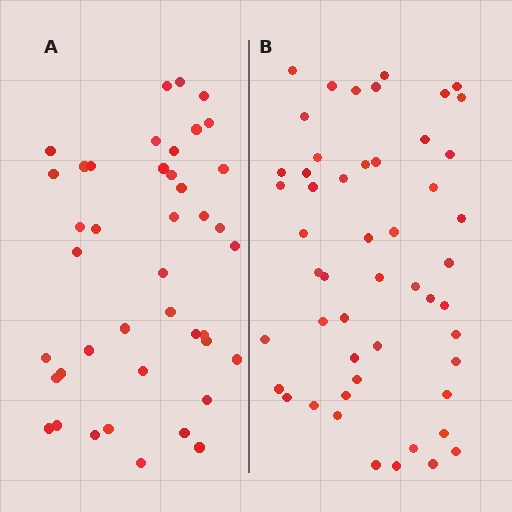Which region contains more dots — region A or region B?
Region B (the right region) has more dots.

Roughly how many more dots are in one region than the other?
Region B has roughly 8 or so more dots than region A.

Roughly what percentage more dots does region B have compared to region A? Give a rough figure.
About 20% more.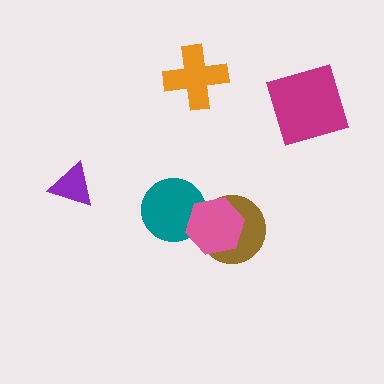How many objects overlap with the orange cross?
0 objects overlap with the orange cross.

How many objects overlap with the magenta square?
0 objects overlap with the magenta square.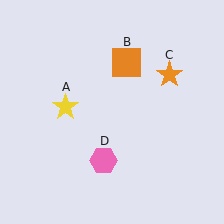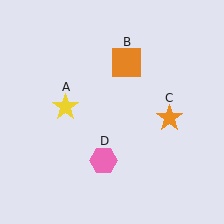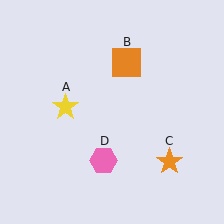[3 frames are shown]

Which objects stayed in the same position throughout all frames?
Yellow star (object A) and orange square (object B) and pink hexagon (object D) remained stationary.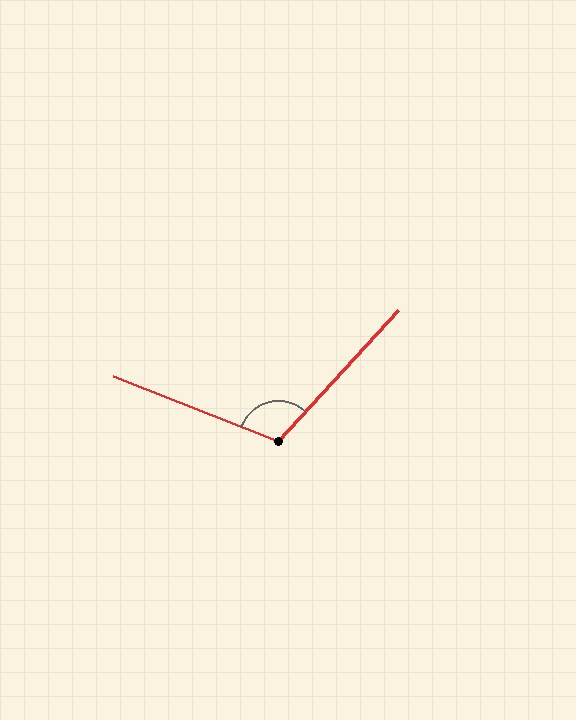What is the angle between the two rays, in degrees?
Approximately 111 degrees.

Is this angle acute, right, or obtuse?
It is obtuse.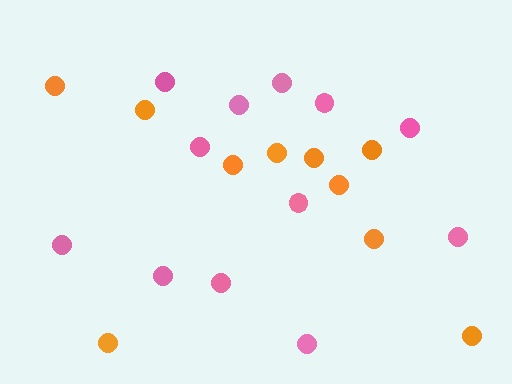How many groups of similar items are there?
There are 2 groups: one group of orange circles (10) and one group of pink circles (12).